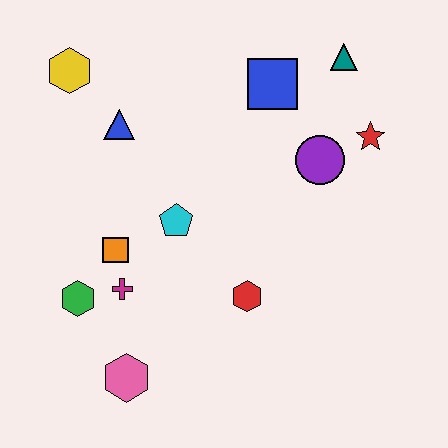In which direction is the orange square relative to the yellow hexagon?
The orange square is below the yellow hexagon.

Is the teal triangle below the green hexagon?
No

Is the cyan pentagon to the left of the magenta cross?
No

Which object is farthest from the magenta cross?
The teal triangle is farthest from the magenta cross.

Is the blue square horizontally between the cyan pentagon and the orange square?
No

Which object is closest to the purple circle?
The red star is closest to the purple circle.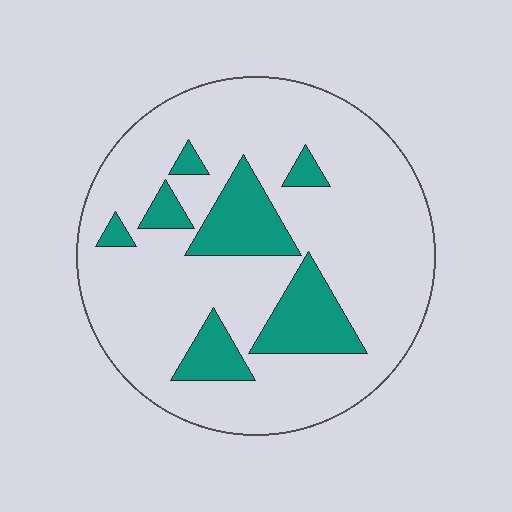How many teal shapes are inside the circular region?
7.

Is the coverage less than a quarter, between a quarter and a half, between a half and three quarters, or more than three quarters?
Less than a quarter.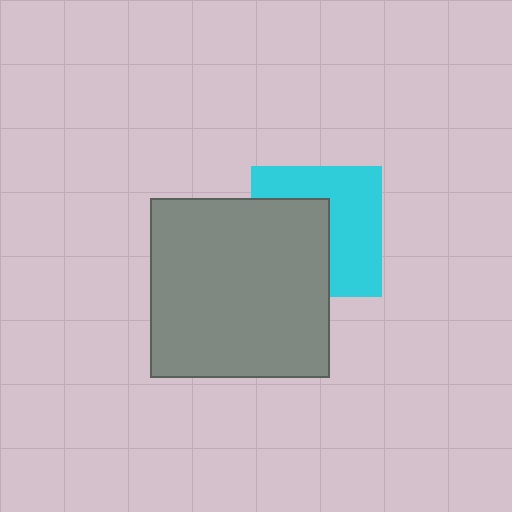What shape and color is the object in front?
The object in front is a gray square.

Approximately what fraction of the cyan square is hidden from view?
Roughly 45% of the cyan square is hidden behind the gray square.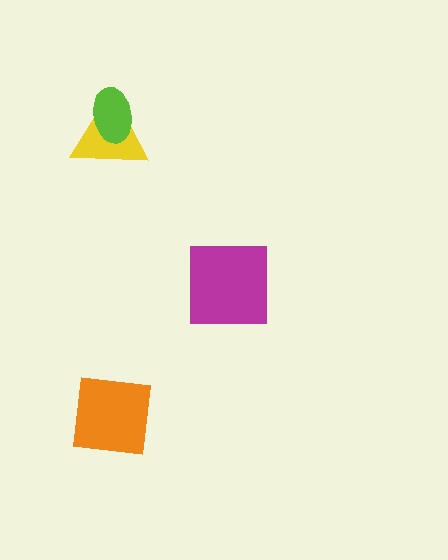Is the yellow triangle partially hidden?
Yes, it is partially covered by another shape.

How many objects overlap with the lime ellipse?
1 object overlaps with the lime ellipse.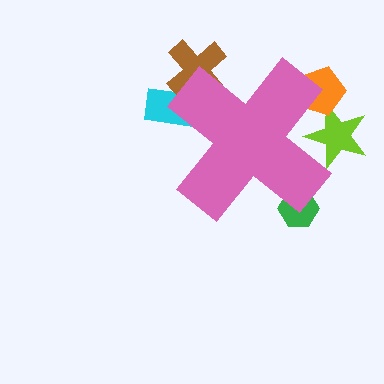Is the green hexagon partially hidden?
Yes, the green hexagon is partially hidden behind the pink cross.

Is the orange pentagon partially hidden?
Yes, the orange pentagon is partially hidden behind the pink cross.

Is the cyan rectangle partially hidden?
Yes, the cyan rectangle is partially hidden behind the pink cross.